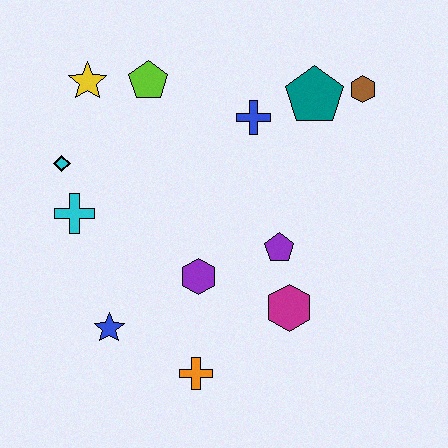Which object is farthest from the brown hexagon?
The blue star is farthest from the brown hexagon.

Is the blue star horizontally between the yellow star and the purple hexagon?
Yes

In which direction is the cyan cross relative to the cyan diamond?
The cyan cross is below the cyan diamond.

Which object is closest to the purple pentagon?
The magenta hexagon is closest to the purple pentagon.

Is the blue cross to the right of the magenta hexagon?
No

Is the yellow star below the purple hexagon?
No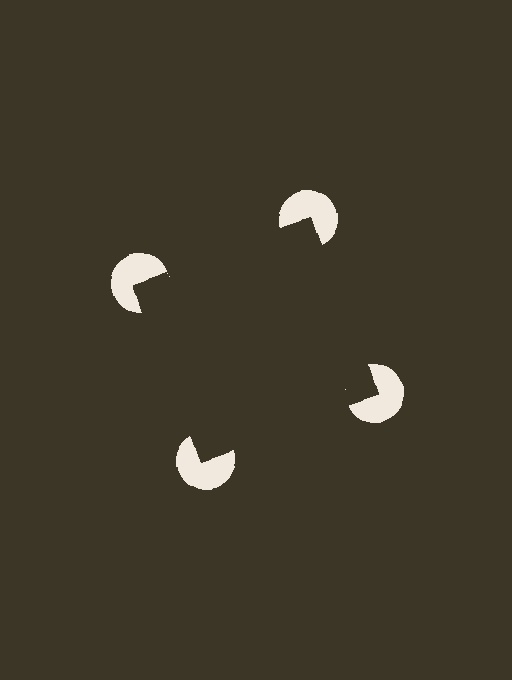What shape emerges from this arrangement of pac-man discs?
An illusory square — its edges are inferred from the aligned wedge cuts in the pac-man discs, not physically drawn.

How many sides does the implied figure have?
4 sides.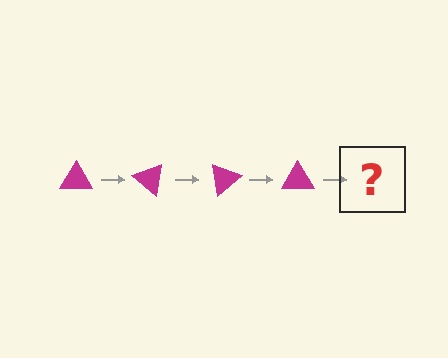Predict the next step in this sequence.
The next step is a magenta triangle rotated 160 degrees.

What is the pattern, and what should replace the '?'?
The pattern is that the triangle rotates 40 degrees each step. The '?' should be a magenta triangle rotated 160 degrees.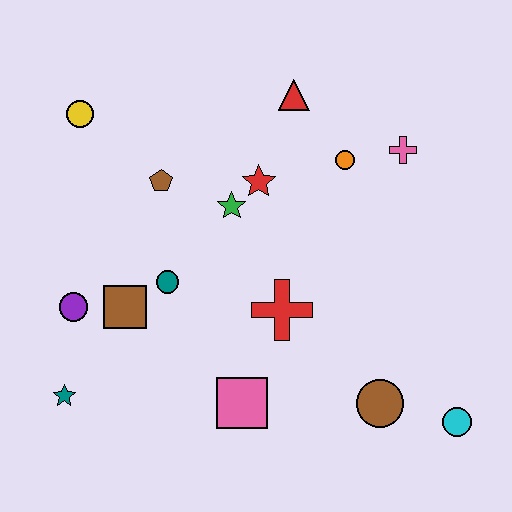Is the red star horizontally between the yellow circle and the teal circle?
No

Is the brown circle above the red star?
No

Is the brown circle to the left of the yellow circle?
No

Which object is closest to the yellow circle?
The brown pentagon is closest to the yellow circle.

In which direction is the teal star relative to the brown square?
The teal star is below the brown square.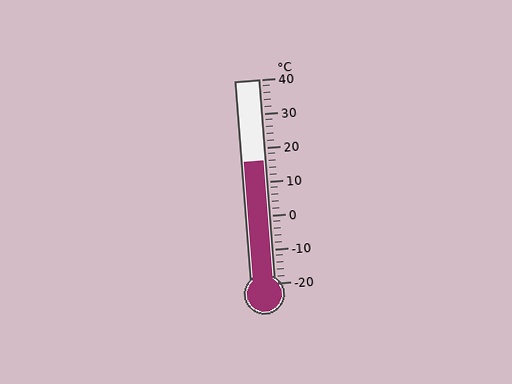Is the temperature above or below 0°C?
The temperature is above 0°C.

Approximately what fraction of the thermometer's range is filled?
The thermometer is filled to approximately 60% of its range.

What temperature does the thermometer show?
The thermometer shows approximately 16°C.